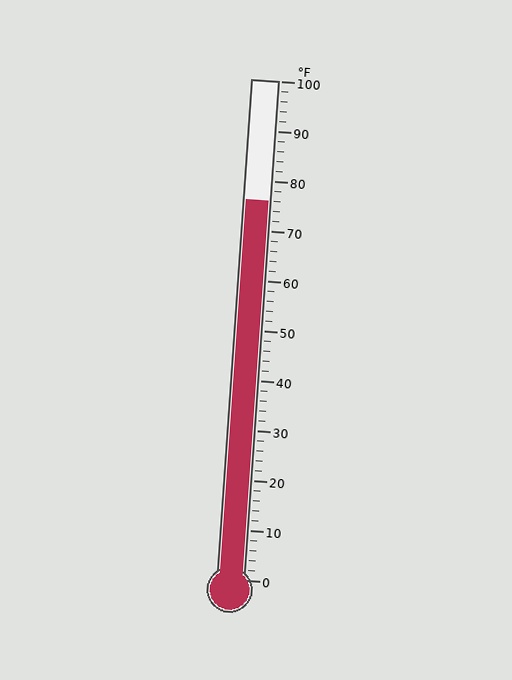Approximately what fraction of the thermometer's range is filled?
The thermometer is filled to approximately 75% of its range.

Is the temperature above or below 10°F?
The temperature is above 10°F.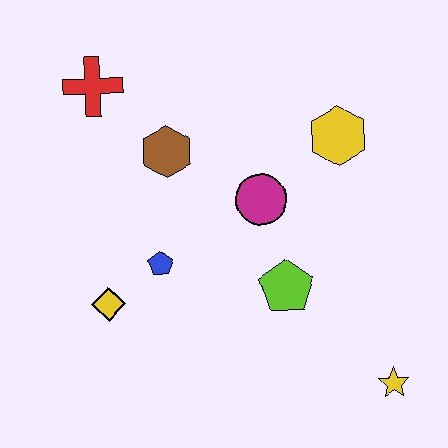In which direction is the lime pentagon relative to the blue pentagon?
The lime pentagon is to the right of the blue pentagon.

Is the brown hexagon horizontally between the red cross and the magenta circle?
Yes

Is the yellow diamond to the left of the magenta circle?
Yes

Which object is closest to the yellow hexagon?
The magenta circle is closest to the yellow hexagon.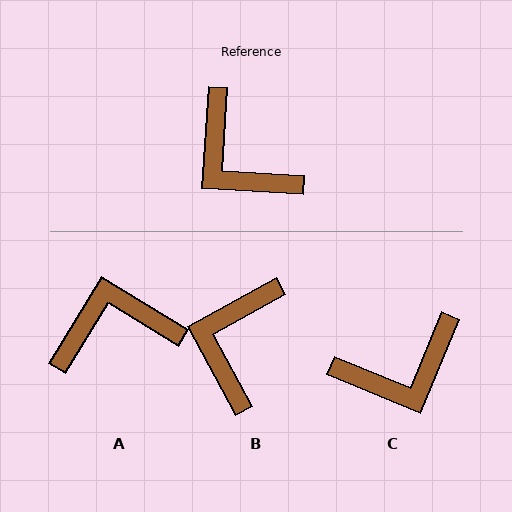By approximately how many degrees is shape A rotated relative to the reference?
Approximately 118 degrees clockwise.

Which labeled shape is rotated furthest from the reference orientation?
A, about 118 degrees away.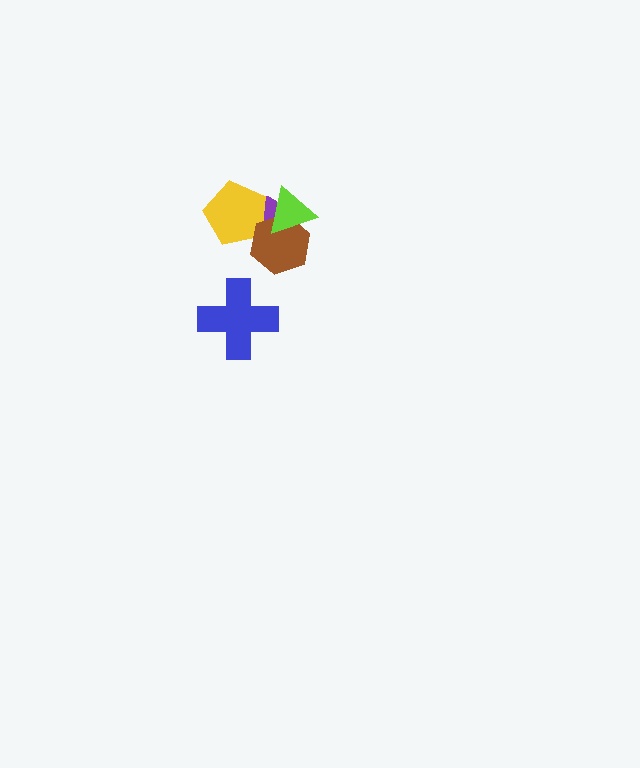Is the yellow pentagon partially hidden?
Yes, it is partially covered by another shape.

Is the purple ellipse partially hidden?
Yes, it is partially covered by another shape.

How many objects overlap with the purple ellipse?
3 objects overlap with the purple ellipse.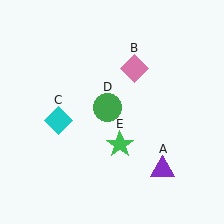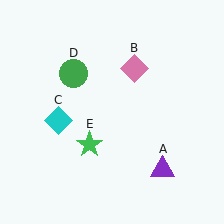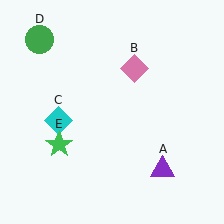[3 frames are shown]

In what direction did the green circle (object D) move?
The green circle (object D) moved up and to the left.